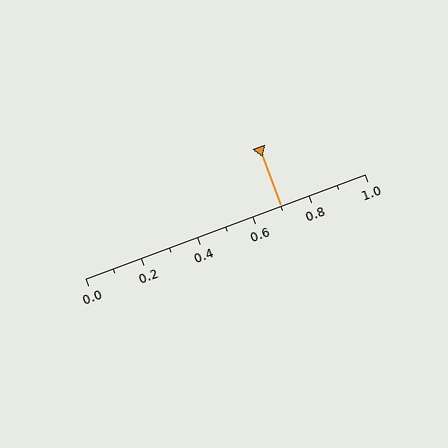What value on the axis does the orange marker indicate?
The marker indicates approximately 0.7.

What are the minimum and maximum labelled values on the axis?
The axis runs from 0.0 to 1.0.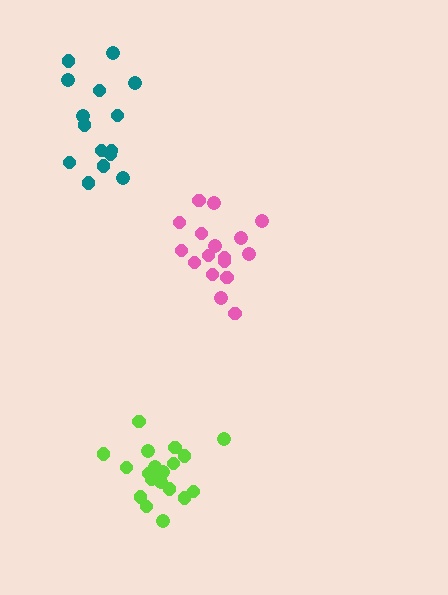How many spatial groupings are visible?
There are 3 spatial groupings.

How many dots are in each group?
Group 1: 20 dots, Group 2: 17 dots, Group 3: 15 dots (52 total).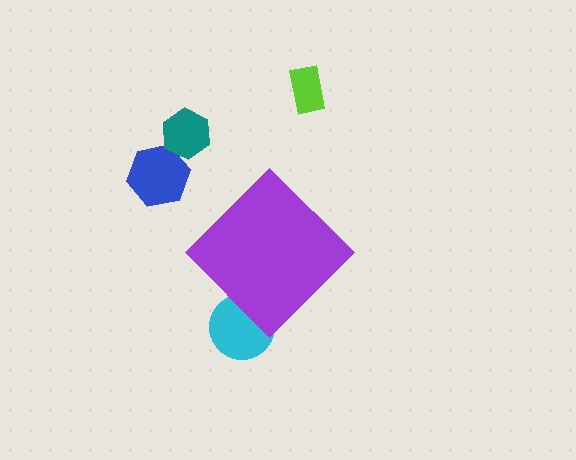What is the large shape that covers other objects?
A purple diamond.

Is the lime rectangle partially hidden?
No, the lime rectangle is fully visible.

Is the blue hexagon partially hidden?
No, the blue hexagon is fully visible.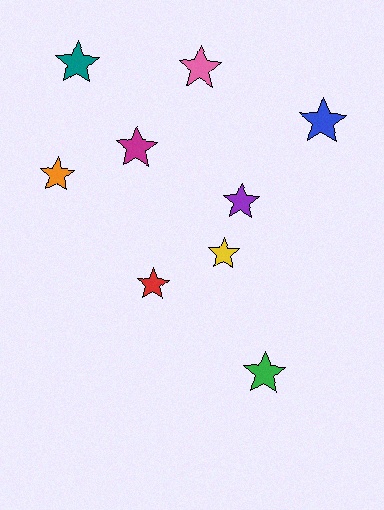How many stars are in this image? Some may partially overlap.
There are 9 stars.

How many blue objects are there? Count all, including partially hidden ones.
There is 1 blue object.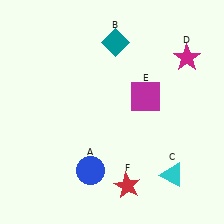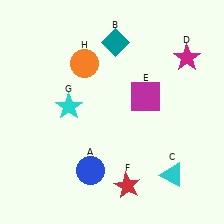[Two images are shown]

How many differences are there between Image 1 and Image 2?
There are 2 differences between the two images.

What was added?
A cyan star (G), an orange circle (H) were added in Image 2.